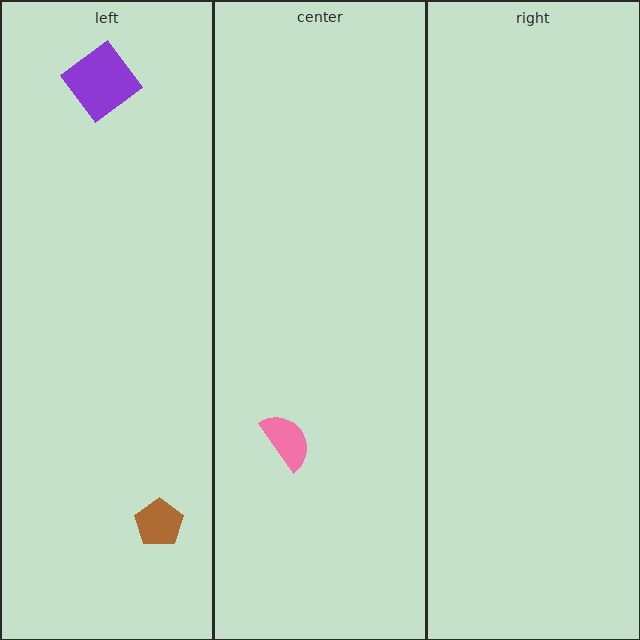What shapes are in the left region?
The brown pentagon, the purple diamond.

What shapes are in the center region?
The pink semicircle.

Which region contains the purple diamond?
The left region.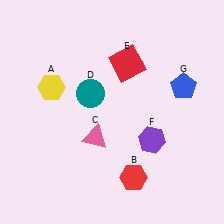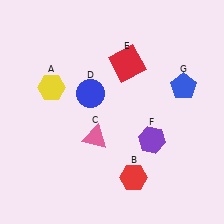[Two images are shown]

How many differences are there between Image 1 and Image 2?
There is 1 difference between the two images.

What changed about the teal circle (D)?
In Image 1, D is teal. In Image 2, it changed to blue.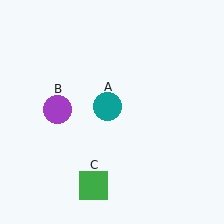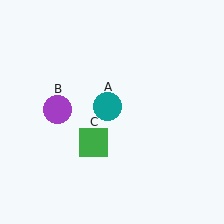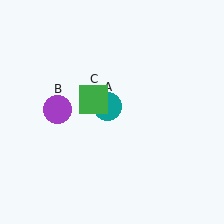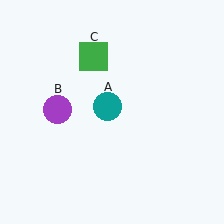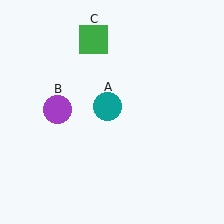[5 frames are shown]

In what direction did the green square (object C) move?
The green square (object C) moved up.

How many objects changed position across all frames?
1 object changed position: green square (object C).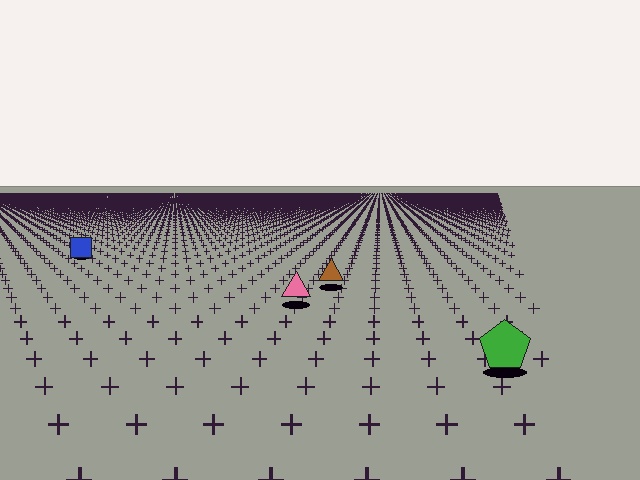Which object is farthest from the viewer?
The blue square is farthest from the viewer. It appears smaller and the ground texture around it is denser.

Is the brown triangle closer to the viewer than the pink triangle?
No. The pink triangle is closer — you can tell from the texture gradient: the ground texture is coarser near it.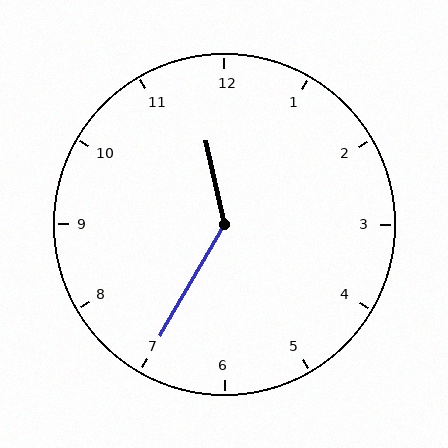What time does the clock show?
11:35.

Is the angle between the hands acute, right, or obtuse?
It is obtuse.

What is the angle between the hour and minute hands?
Approximately 138 degrees.